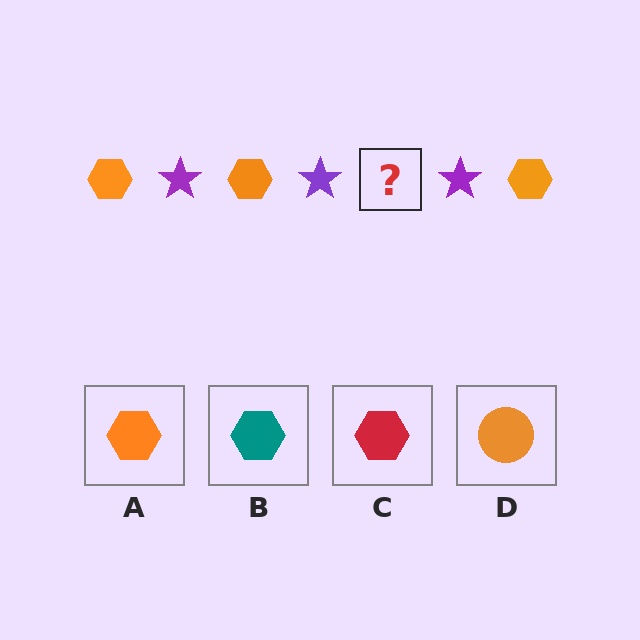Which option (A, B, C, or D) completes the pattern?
A.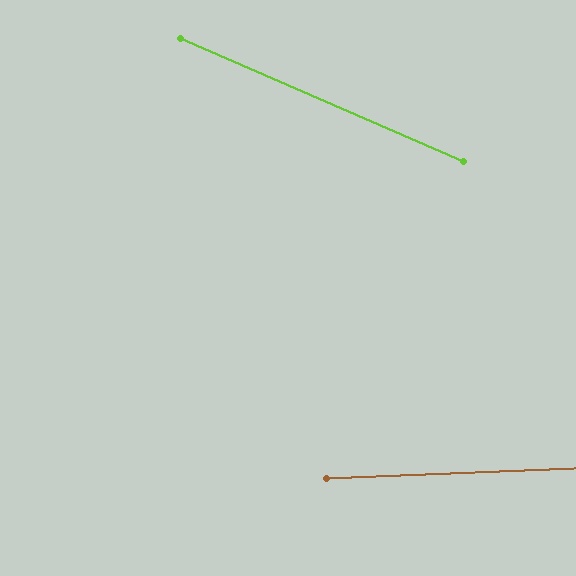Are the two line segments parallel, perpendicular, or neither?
Neither parallel nor perpendicular — they differ by about 26°.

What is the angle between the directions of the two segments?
Approximately 26 degrees.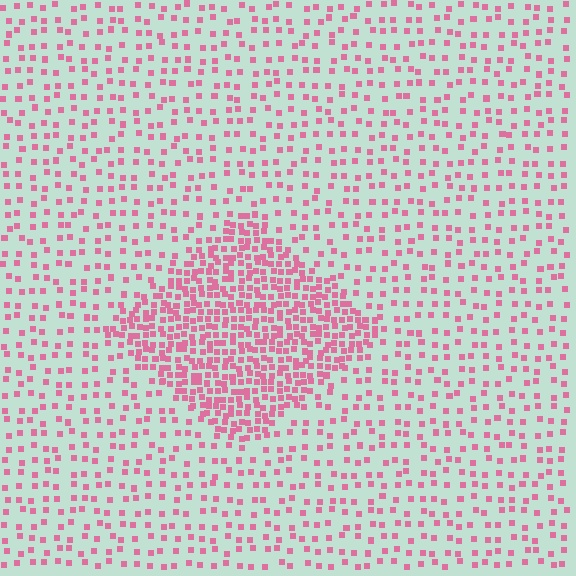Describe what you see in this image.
The image contains small pink elements arranged at two different densities. A diamond-shaped region is visible where the elements are more densely packed than the surrounding area.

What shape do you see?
I see a diamond.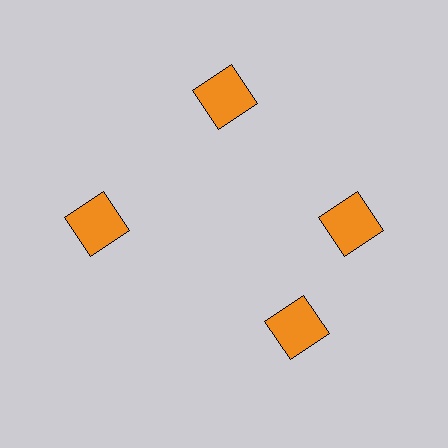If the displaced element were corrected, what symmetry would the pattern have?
It would have 4-fold rotational symmetry — the pattern would map onto itself every 90 degrees.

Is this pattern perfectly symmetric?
No. The 4 orange squares are arranged in a ring, but one element near the 6 o'clock position is rotated out of alignment along the ring, breaking the 4-fold rotational symmetry.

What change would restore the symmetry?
The symmetry would be restored by rotating it back into even spacing with its neighbors so that all 4 squares sit at equal angles and equal distance from the center.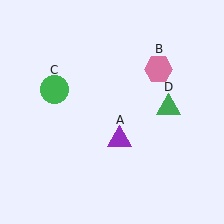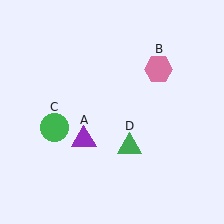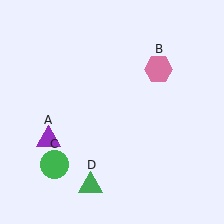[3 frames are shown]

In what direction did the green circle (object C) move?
The green circle (object C) moved down.